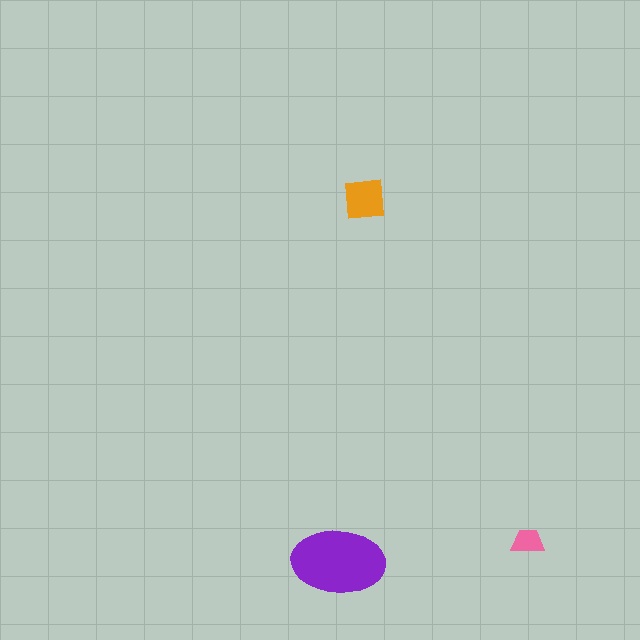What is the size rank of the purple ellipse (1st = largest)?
1st.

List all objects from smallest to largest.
The pink trapezoid, the orange square, the purple ellipse.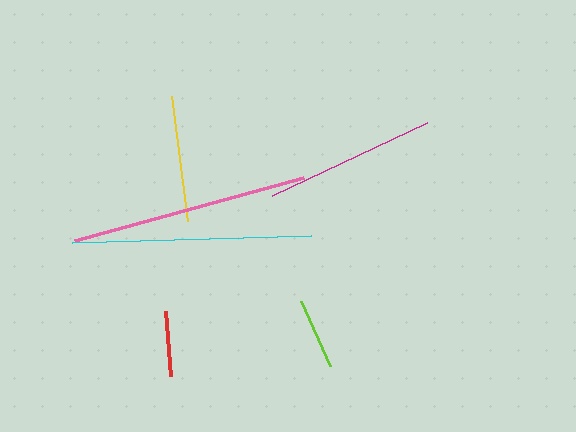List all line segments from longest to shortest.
From longest to shortest: cyan, pink, magenta, yellow, lime, red.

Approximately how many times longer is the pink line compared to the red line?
The pink line is approximately 3.7 times the length of the red line.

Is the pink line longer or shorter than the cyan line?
The cyan line is longer than the pink line.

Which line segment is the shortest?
The red line is the shortest at approximately 65 pixels.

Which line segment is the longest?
The cyan line is the longest at approximately 239 pixels.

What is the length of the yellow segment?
The yellow segment is approximately 126 pixels long.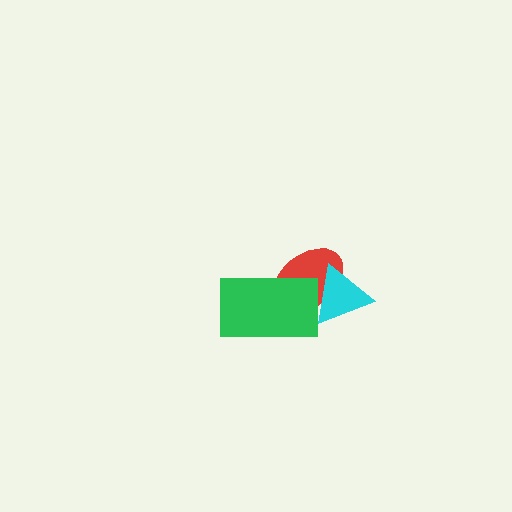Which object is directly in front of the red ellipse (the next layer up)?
The green rectangle is directly in front of the red ellipse.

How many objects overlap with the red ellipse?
2 objects overlap with the red ellipse.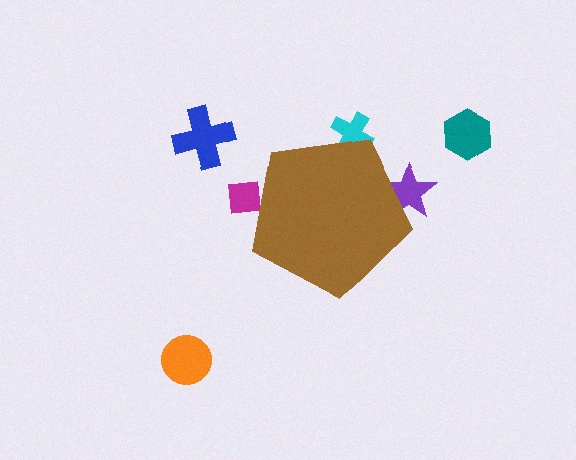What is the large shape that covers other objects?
A brown pentagon.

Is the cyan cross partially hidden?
Yes, the cyan cross is partially hidden behind the brown pentagon.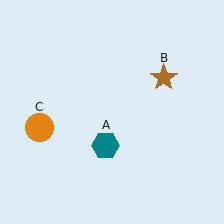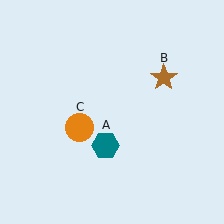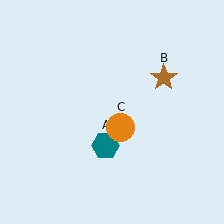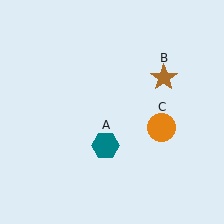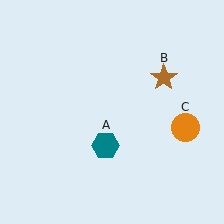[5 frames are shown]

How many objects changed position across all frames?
1 object changed position: orange circle (object C).